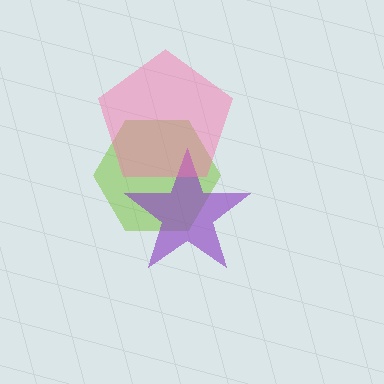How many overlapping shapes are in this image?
There are 3 overlapping shapes in the image.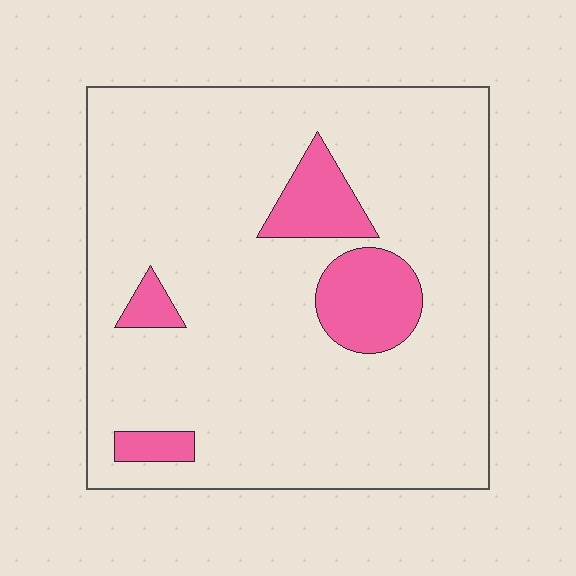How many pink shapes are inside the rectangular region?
4.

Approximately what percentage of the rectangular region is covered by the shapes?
Approximately 15%.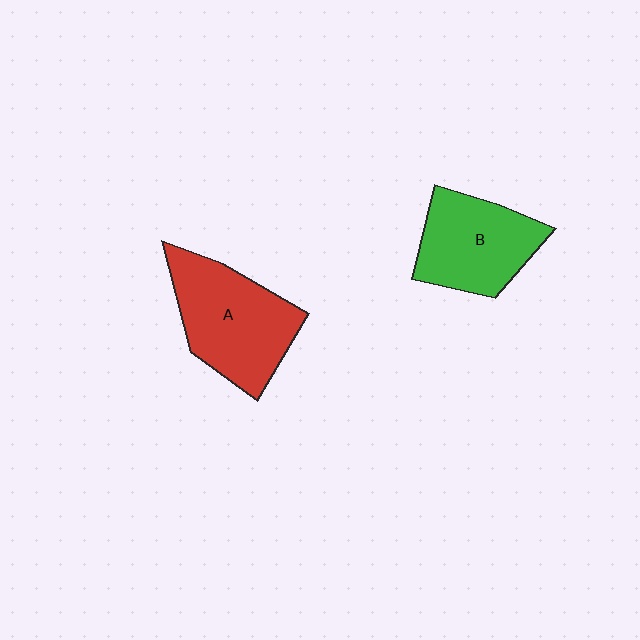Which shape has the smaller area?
Shape B (green).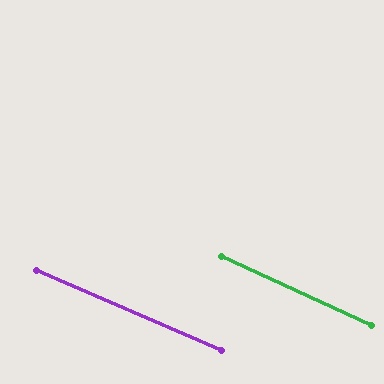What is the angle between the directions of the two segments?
Approximately 1 degree.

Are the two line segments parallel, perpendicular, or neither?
Parallel — their directions differ by only 1.3°.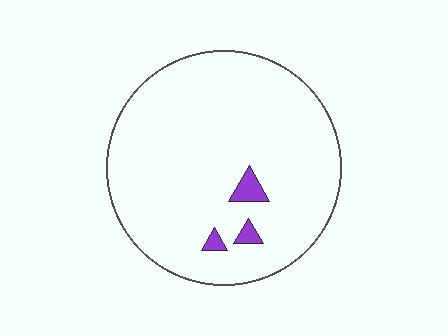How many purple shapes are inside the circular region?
3.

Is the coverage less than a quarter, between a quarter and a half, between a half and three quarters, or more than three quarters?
Less than a quarter.